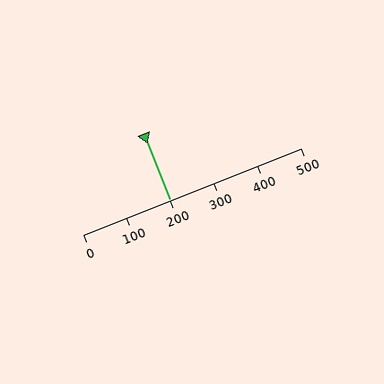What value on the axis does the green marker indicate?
The marker indicates approximately 200.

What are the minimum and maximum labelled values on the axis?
The axis runs from 0 to 500.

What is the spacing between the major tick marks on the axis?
The major ticks are spaced 100 apart.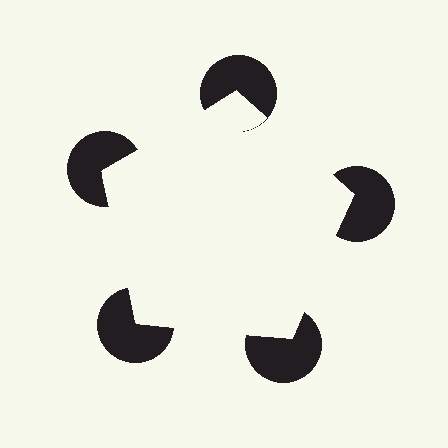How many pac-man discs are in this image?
There are 5 — one at each vertex of the illusory pentagon.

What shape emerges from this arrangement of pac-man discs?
An illusory pentagon — its edges are inferred from the aligned wedge cuts in the pac-man discs, not physically drawn.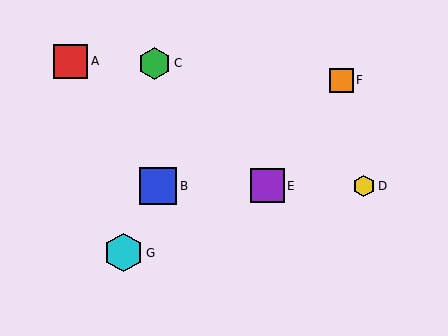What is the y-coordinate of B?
Object B is at y≈186.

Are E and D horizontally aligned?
Yes, both are at y≈186.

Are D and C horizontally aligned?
No, D is at y≈186 and C is at y≈63.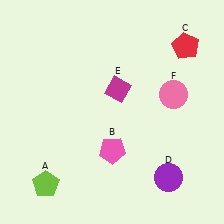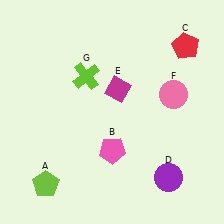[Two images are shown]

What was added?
A lime cross (G) was added in Image 2.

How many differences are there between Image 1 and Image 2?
There is 1 difference between the two images.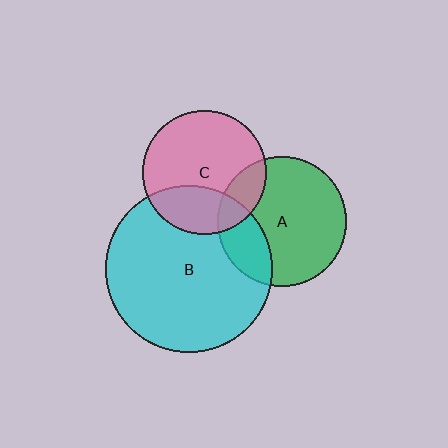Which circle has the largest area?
Circle B (cyan).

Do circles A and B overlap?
Yes.